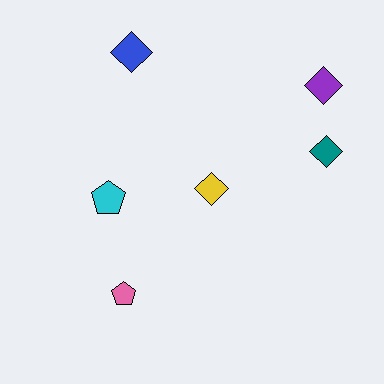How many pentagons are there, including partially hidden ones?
There are 2 pentagons.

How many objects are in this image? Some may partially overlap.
There are 6 objects.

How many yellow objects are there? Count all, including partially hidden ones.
There is 1 yellow object.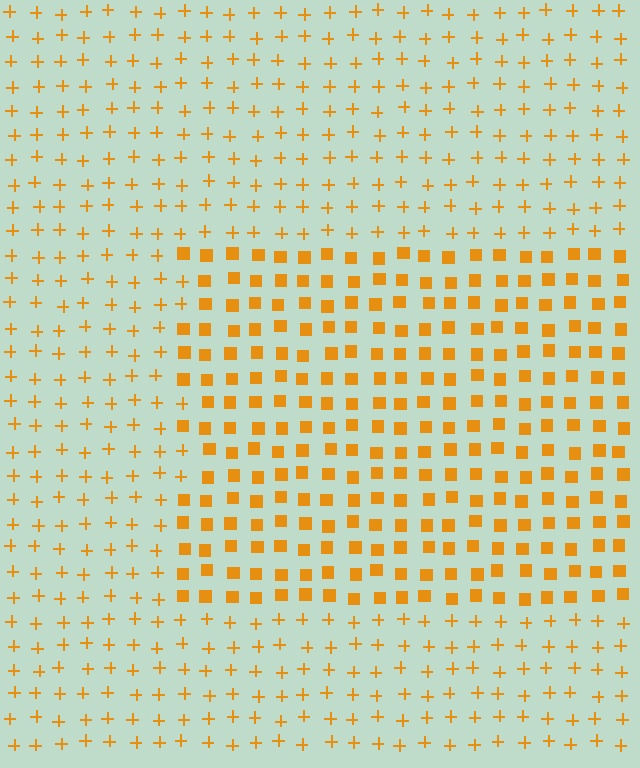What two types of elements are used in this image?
The image uses squares inside the rectangle region and plus signs outside it.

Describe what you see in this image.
The image is filled with small orange elements arranged in a uniform grid. A rectangle-shaped region contains squares, while the surrounding area contains plus signs. The boundary is defined purely by the change in element shape.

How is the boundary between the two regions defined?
The boundary is defined by a change in element shape: squares inside vs. plus signs outside. All elements share the same color and spacing.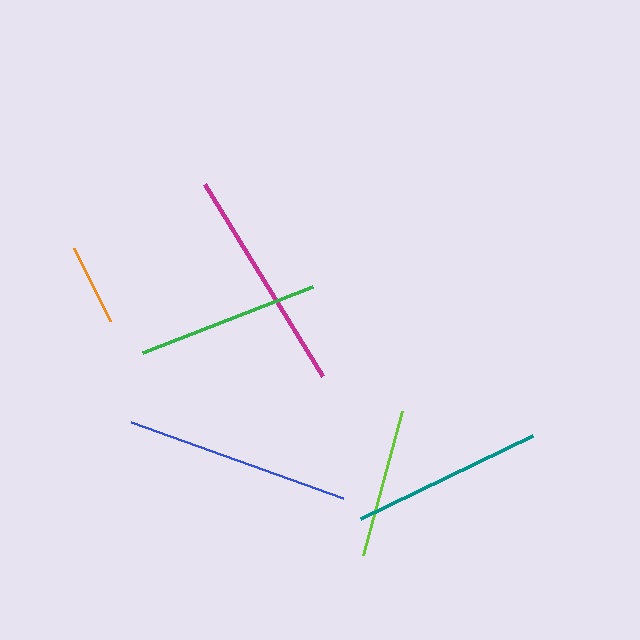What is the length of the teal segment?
The teal segment is approximately 191 pixels long.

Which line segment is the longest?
The magenta line is the longest at approximately 226 pixels.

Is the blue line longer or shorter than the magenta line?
The magenta line is longer than the blue line.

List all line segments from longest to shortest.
From longest to shortest: magenta, blue, teal, green, lime, orange.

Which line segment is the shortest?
The orange line is the shortest at approximately 81 pixels.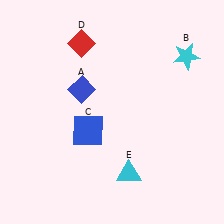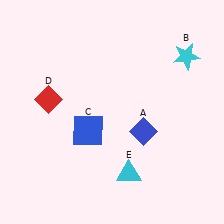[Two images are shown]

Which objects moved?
The objects that moved are: the blue diamond (A), the red diamond (D).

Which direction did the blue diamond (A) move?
The blue diamond (A) moved right.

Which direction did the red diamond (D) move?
The red diamond (D) moved down.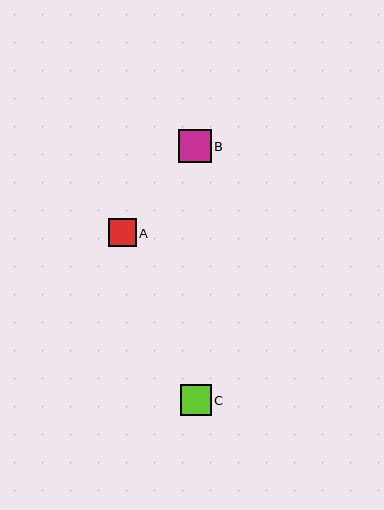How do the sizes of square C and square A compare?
Square C and square A are approximately the same size.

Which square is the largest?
Square B is the largest with a size of approximately 33 pixels.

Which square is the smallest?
Square A is the smallest with a size of approximately 28 pixels.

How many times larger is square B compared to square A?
Square B is approximately 1.2 times the size of square A.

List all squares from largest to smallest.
From largest to smallest: B, C, A.